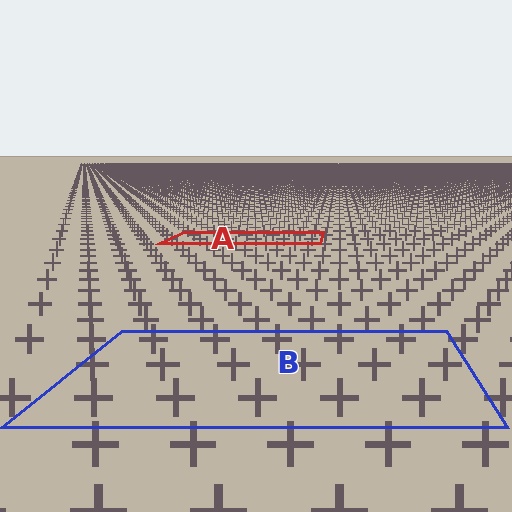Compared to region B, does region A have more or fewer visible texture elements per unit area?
Region A has more texture elements per unit area — they are packed more densely because it is farther away.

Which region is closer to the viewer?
Region B is closer. The texture elements there are larger and more spread out.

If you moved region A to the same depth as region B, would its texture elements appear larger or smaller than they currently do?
They would appear larger. At a closer depth, the same texture elements are projected at a bigger on-screen size.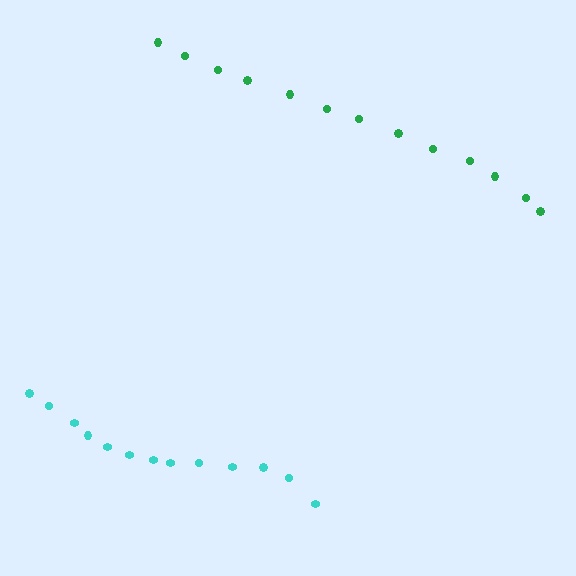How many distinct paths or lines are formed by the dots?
There are 2 distinct paths.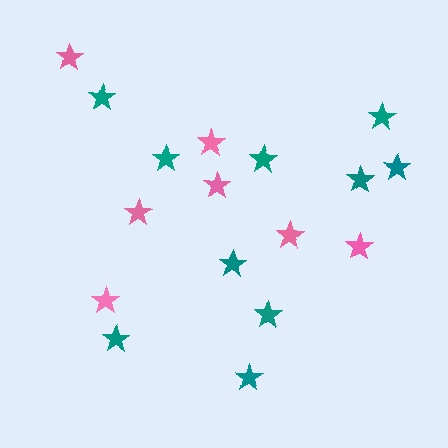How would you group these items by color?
There are 2 groups: one group of pink stars (7) and one group of teal stars (10).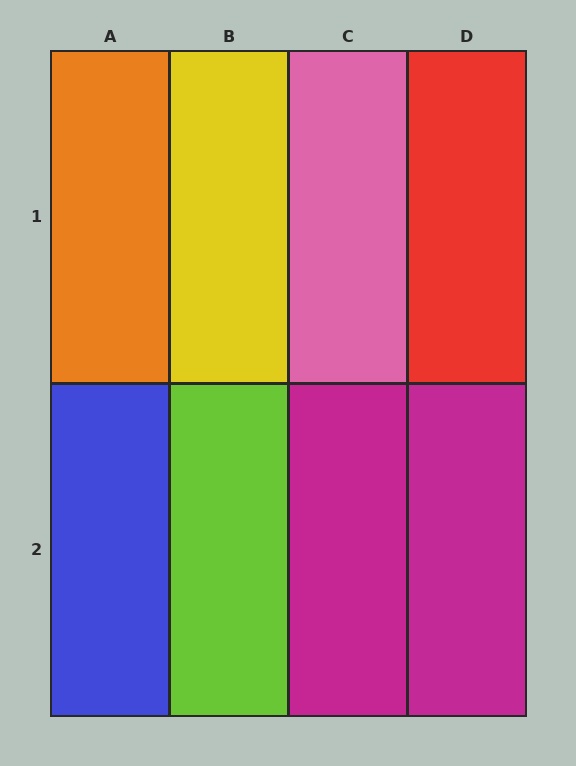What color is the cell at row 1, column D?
Red.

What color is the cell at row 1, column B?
Yellow.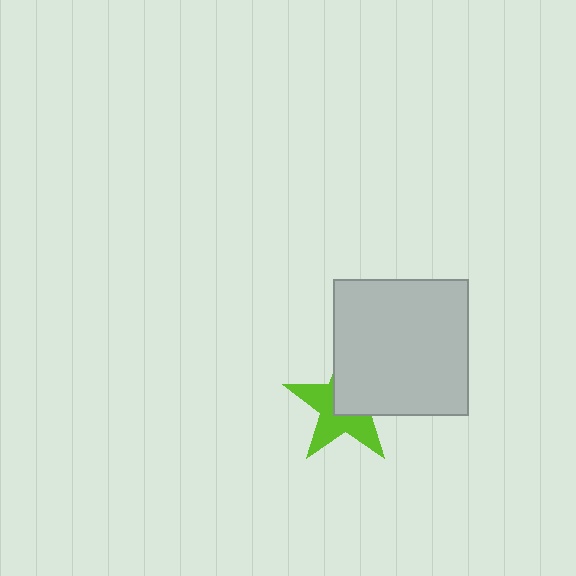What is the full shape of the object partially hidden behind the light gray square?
The partially hidden object is a lime star.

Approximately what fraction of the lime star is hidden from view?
Roughly 46% of the lime star is hidden behind the light gray square.